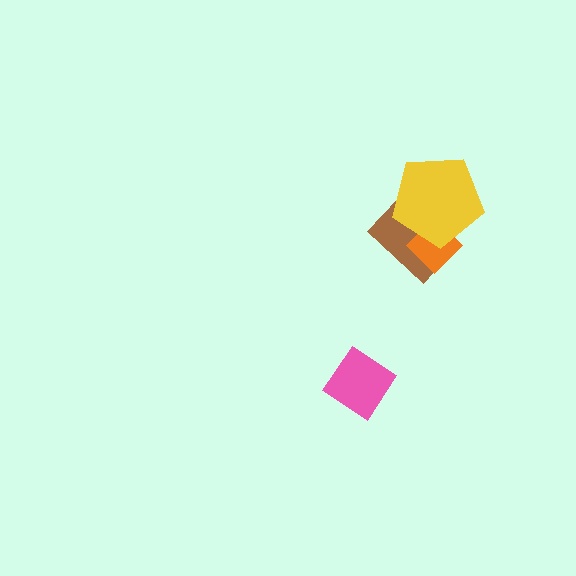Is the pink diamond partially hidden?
No, no other shape covers it.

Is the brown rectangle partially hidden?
Yes, it is partially covered by another shape.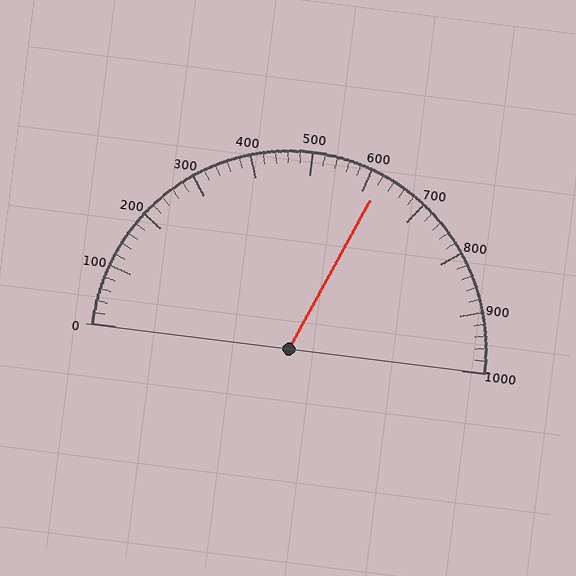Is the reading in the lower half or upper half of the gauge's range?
The reading is in the upper half of the range (0 to 1000).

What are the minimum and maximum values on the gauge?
The gauge ranges from 0 to 1000.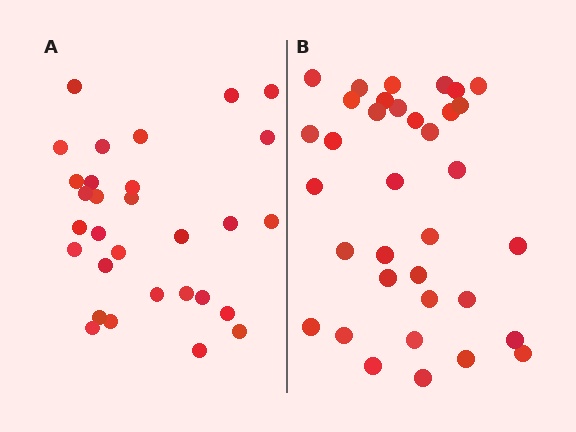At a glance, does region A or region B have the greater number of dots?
Region B (the right region) has more dots.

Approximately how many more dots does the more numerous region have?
Region B has about 5 more dots than region A.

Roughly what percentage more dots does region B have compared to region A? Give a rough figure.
About 15% more.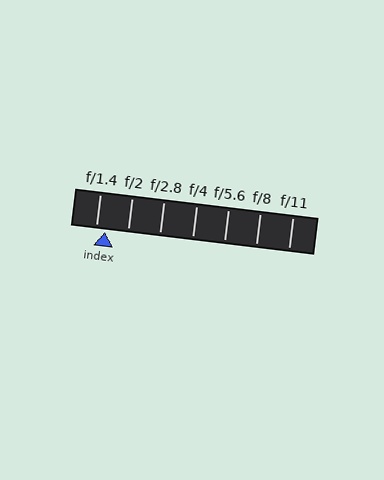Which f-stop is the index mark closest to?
The index mark is closest to f/1.4.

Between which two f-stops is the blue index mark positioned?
The index mark is between f/1.4 and f/2.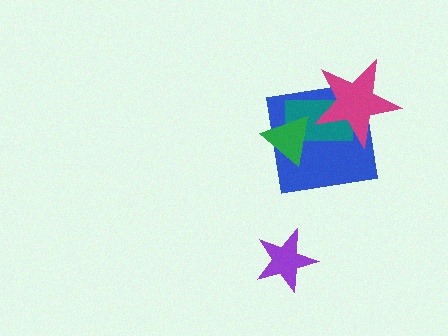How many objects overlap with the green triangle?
2 objects overlap with the green triangle.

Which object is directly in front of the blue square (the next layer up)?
The teal rectangle is directly in front of the blue square.